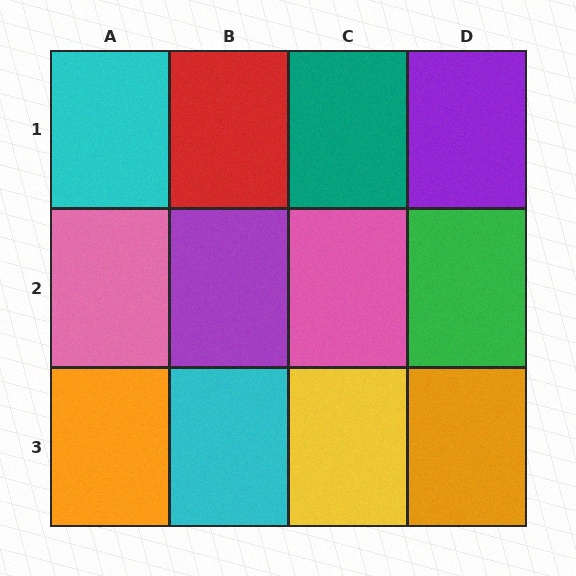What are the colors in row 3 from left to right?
Orange, cyan, yellow, orange.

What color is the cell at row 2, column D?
Green.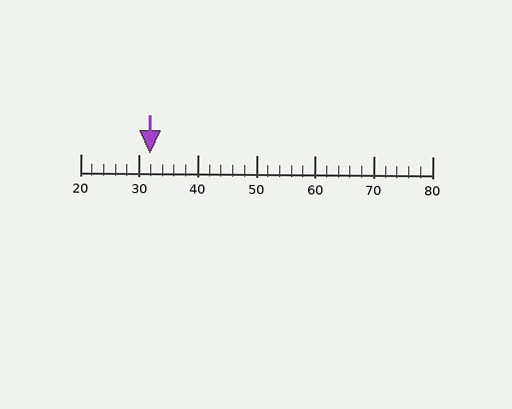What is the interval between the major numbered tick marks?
The major tick marks are spaced 10 units apart.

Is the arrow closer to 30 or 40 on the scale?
The arrow is closer to 30.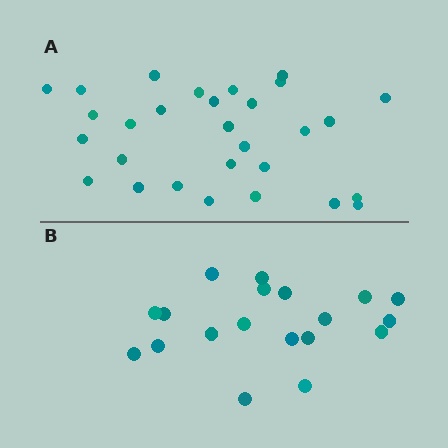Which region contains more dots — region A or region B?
Region A (the top region) has more dots.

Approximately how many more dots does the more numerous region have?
Region A has roughly 10 or so more dots than region B.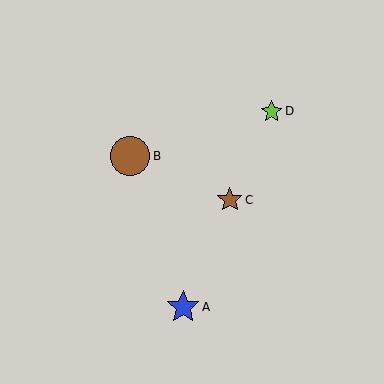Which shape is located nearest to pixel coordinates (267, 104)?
The lime star (labeled D) at (272, 111) is nearest to that location.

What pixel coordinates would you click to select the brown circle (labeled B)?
Click at (130, 156) to select the brown circle B.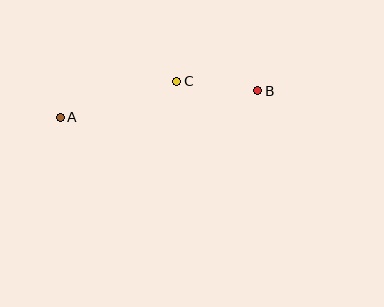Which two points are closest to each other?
Points B and C are closest to each other.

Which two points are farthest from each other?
Points A and B are farthest from each other.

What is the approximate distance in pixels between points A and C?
The distance between A and C is approximately 122 pixels.